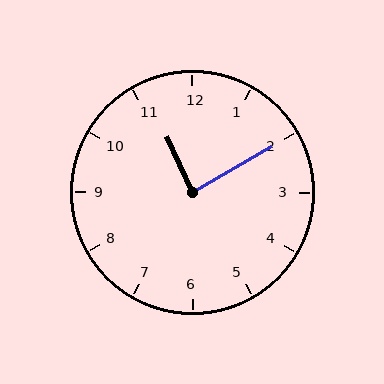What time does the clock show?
11:10.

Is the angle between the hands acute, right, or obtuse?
It is right.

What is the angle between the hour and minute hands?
Approximately 85 degrees.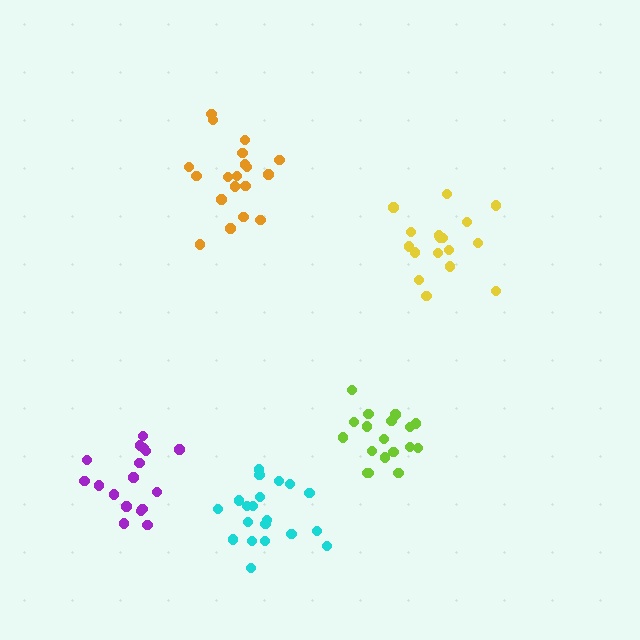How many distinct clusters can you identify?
There are 5 distinct clusters.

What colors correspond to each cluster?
The clusters are colored: purple, yellow, orange, lime, cyan.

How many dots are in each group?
Group 1: 17 dots, Group 2: 17 dots, Group 3: 19 dots, Group 4: 18 dots, Group 5: 20 dots (91 total).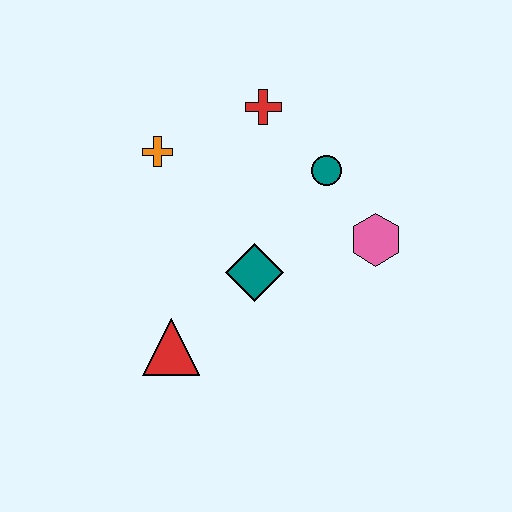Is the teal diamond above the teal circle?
No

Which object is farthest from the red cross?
The red triangle is farthest from the red cross.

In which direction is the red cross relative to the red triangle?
The red cross is above the red triangle.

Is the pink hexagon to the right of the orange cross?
Yes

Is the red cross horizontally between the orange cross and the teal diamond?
No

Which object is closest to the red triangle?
The teal diamond is closest to the red triangle.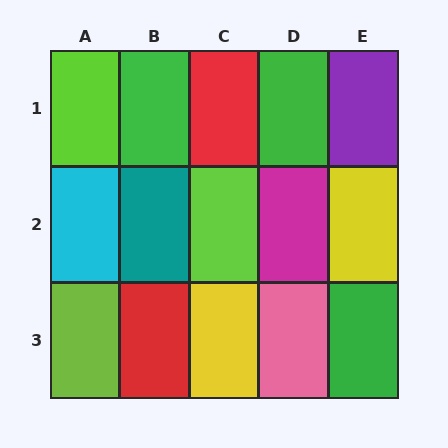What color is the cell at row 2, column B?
Teal.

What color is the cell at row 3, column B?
Red.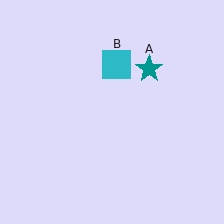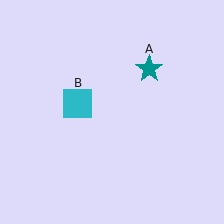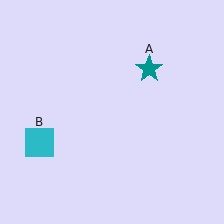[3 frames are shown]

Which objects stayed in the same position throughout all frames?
Teal star (object A) remained stationary.